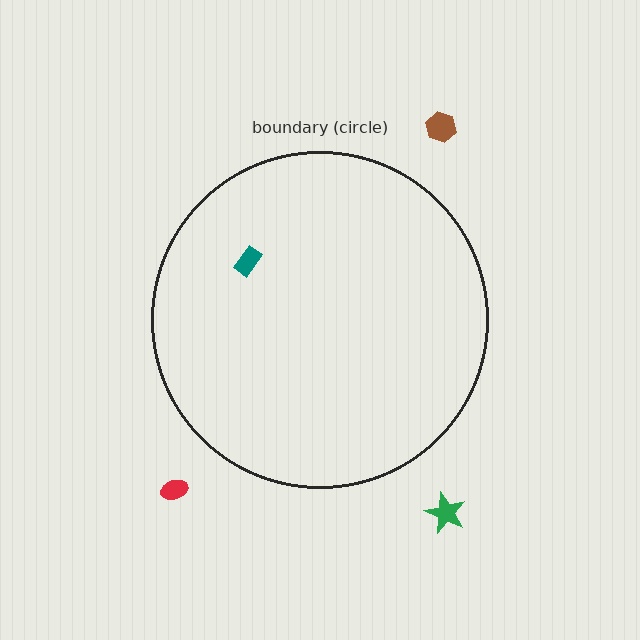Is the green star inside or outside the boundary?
Outside.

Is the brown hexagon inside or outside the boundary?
Outside.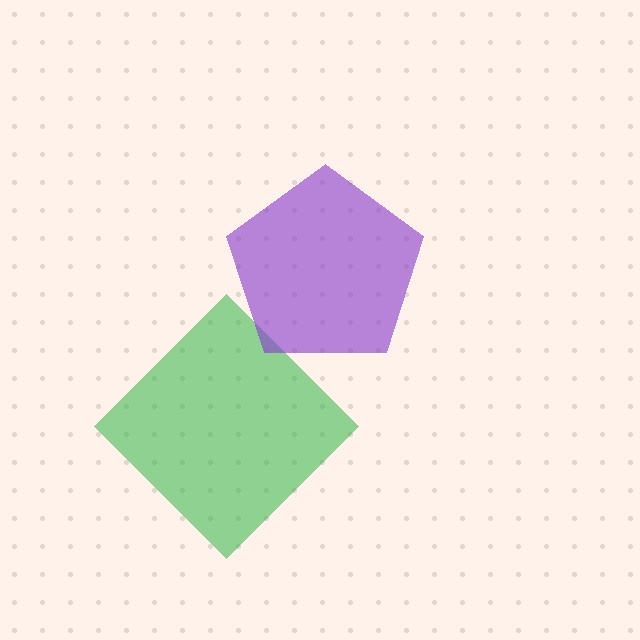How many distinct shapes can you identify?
There are 2 distinct shapes: a green diamond, a purple pentagon.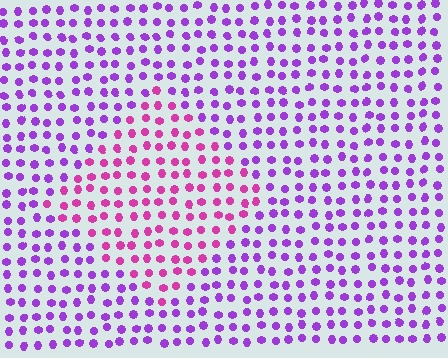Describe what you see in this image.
The image is filled with small purple elements in a uniform arrangement. A diamond-shaped region is visible where the elements are tinted to a slightly different hue, forming a subtle color boundary.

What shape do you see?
I see a diamond.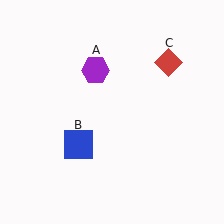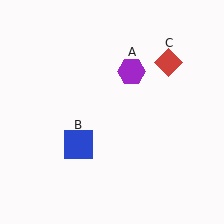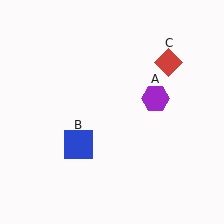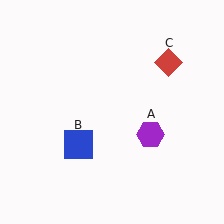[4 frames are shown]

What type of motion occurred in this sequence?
The purple hexagon (object A) rotated clockwise around the center of the scene.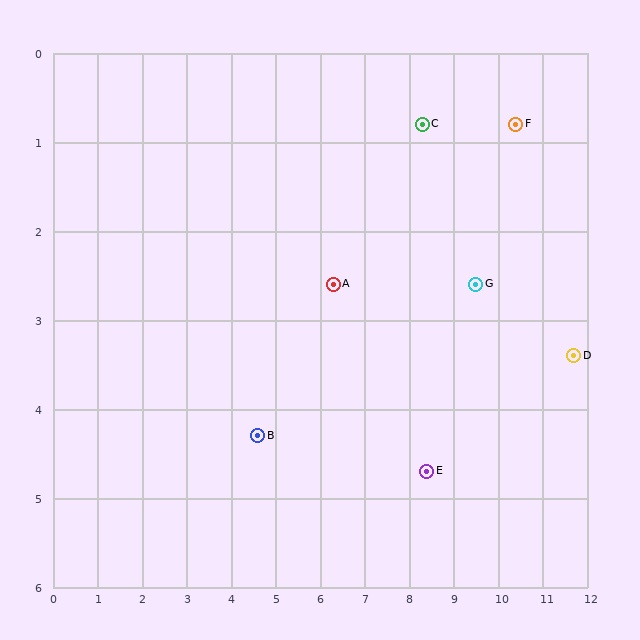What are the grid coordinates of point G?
Point G is at approximately (9.5, 2.6).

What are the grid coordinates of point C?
Point C is at approximately (8.3, 0.8).